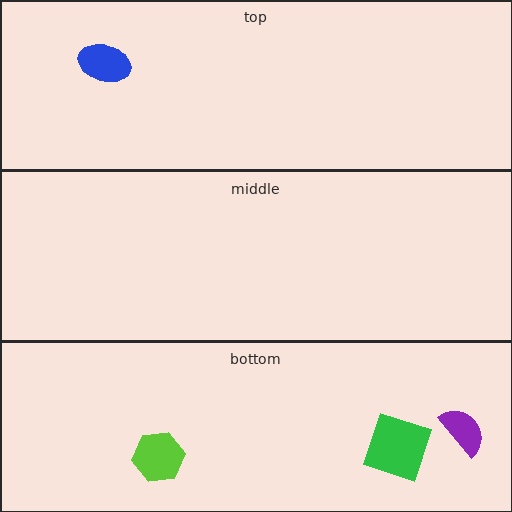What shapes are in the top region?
The blue ellipse.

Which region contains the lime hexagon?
The bottom region.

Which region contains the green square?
The bottom region.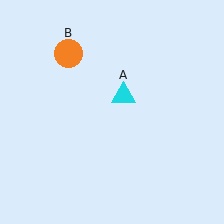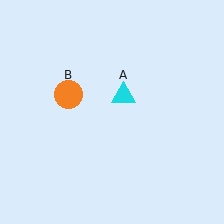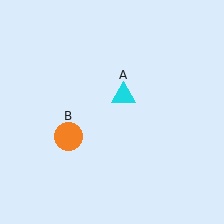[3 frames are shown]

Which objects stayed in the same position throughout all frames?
Cyan triangle (object A) remained stationary.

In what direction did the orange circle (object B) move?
The orange circle (object B) moved down.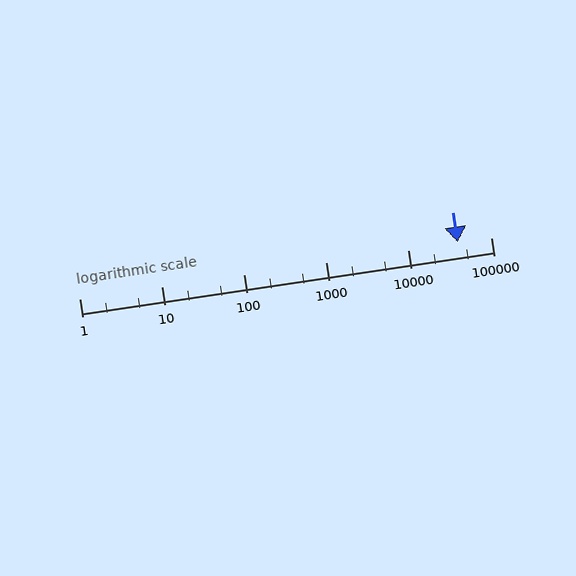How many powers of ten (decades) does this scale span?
The scale spans 5 decades, from 1 to 100000.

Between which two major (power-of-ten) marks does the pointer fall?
The pointer is between 10000 and 100000.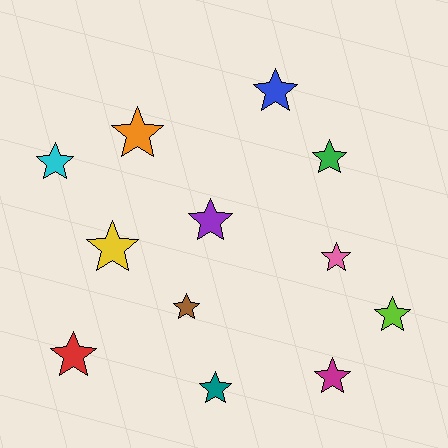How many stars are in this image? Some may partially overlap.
There are 12 stars.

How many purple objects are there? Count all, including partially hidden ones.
There is 1 purple object.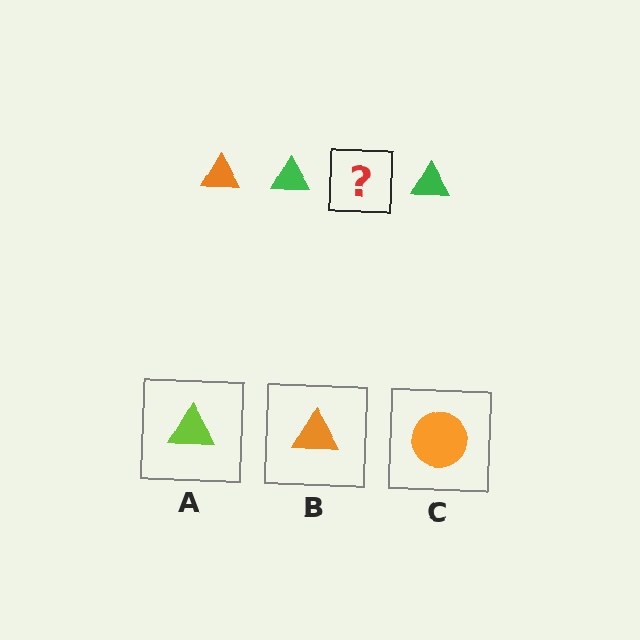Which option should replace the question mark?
Option B.